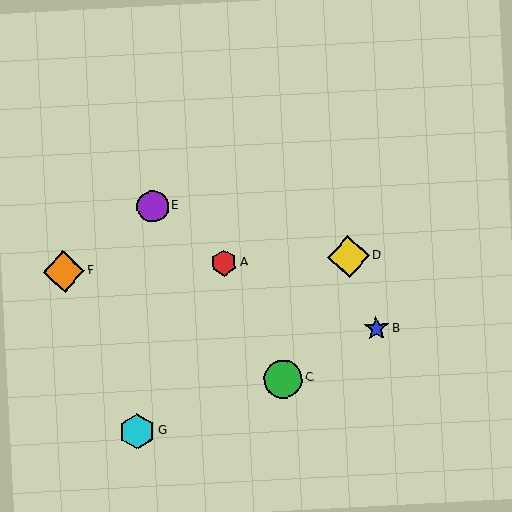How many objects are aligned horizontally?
3 objects (A, D, F) are aligned horizontally.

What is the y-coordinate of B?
Object B is at y≈329.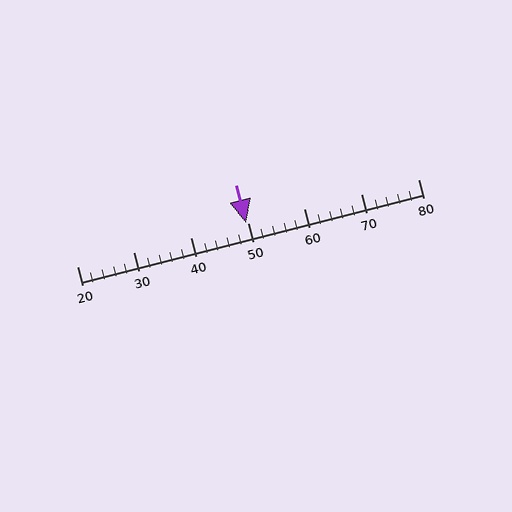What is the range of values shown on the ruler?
The ruler shows values from 20 to 80.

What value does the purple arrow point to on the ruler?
The purple arrow points to approximately 50.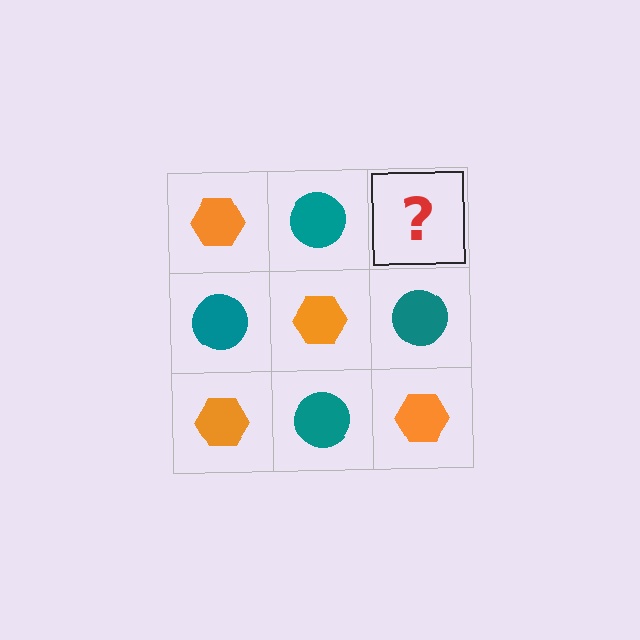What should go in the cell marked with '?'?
The missing cell should contain an orange hexagon.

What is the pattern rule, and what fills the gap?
The rule is that it alternates orange hexagon and teal circle in a checkerboard pattern. The gap should be filled with an orange hexagon.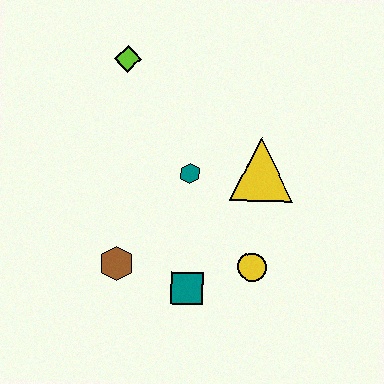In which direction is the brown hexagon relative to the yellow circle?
The brown hexagon is to the left of the yellow circle.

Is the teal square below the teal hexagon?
Yes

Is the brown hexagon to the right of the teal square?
No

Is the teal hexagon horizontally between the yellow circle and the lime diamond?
Yes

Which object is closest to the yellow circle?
The teal square is closest to the yellow circle.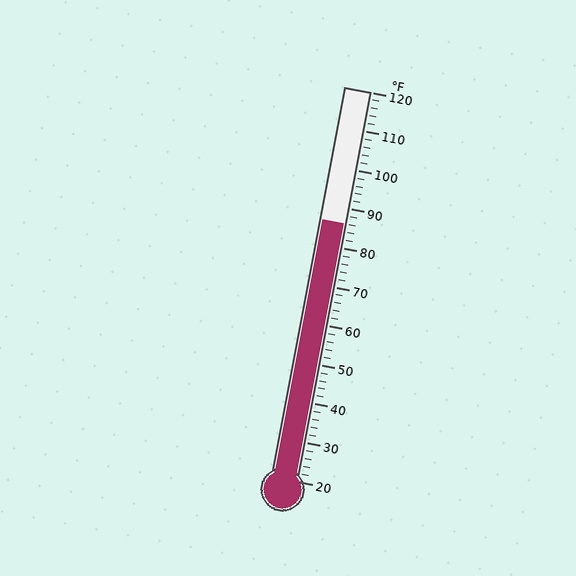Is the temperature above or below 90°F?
The temperature is below 90°F.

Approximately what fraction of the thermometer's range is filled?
The thermometer is filled to approximately 65% of its range.